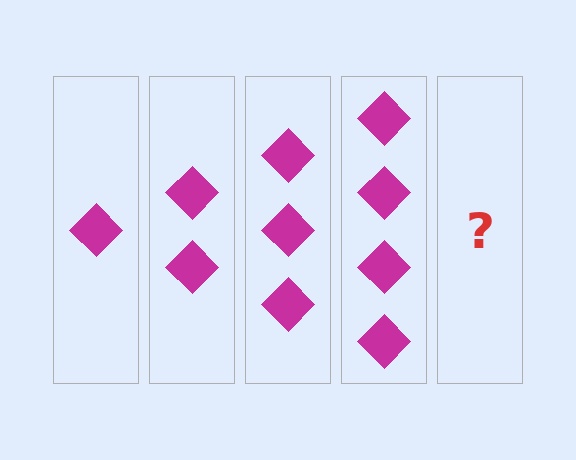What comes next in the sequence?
The next element should be 5 diamonds.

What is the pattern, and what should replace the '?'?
The pattern is that each step adds one more diamond. The '?' should be 5 diamonds.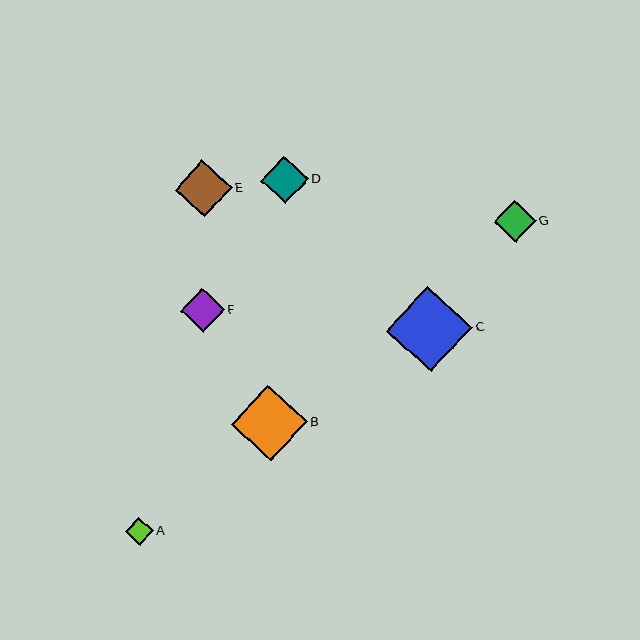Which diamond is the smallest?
Diamond A is the smallest with a size of approximately 27 pixels.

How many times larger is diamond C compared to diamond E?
Diamond C is approximately 1.5 times the size of diamond E.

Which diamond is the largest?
Diamond C is the largest with a size of approximately 86 pixels.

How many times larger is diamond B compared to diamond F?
Diamond B is approximately 1.7 times the size of diamond F.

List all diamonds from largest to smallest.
From largest to smallest: C, B, E, D, F, G, A.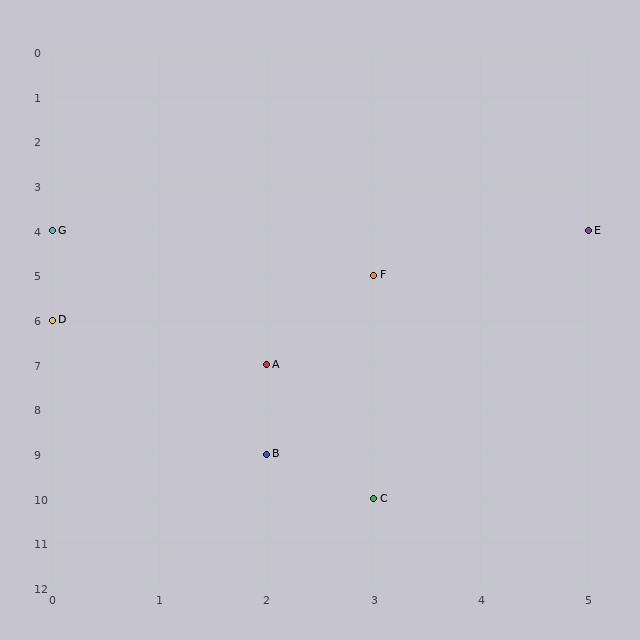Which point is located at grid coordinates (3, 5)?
Point F is at (3, 5).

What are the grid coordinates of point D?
Point D is at grid coordinates (0, 6).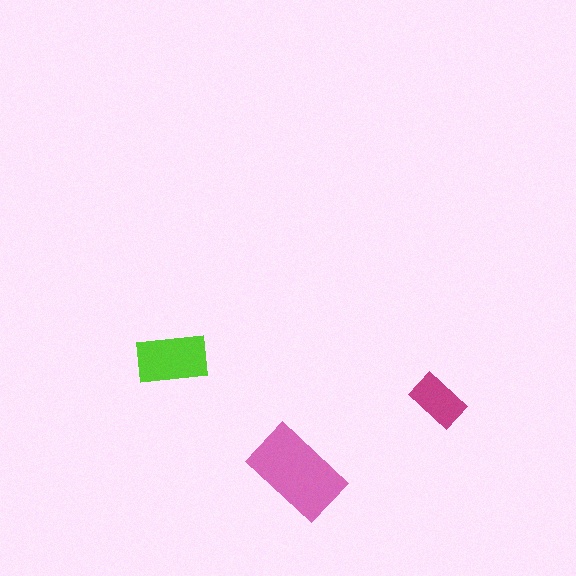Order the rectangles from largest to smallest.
the pink one, the lime one, the magenta one.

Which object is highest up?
The lime rectangle is topmost.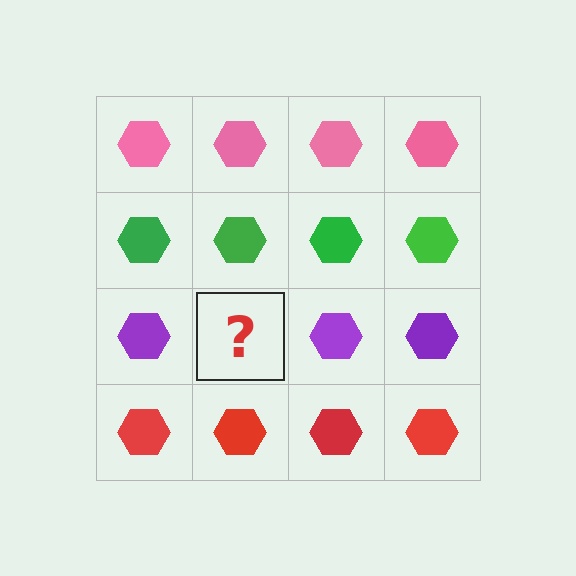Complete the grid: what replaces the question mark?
The question mark should be replaced with a purple hexagon.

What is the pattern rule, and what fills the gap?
The rule is that each row has a consistent color. The gap should be filled with a purple hexagon.